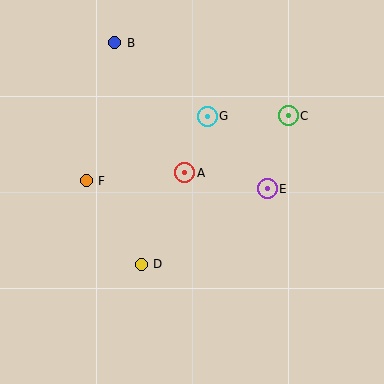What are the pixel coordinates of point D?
Point D is at (141, 264).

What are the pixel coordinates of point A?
Point A is at (185, 173).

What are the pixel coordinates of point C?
Point C is at (288, 116).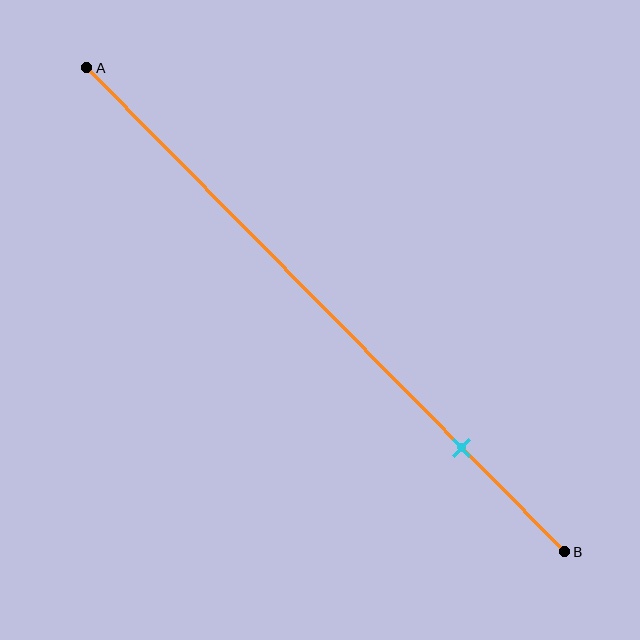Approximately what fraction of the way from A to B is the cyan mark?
The cyan mark is approximately 80% of the way from A to B.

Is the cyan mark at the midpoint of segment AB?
No, the mark is at about 80% from A, not at the 50% midpoint.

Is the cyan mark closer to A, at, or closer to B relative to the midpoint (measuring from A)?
The cyan mark is closer to point B than the midpoint of segment AB.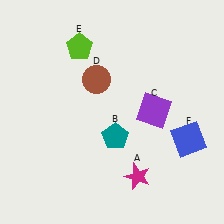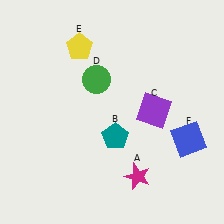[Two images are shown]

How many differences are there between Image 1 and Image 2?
There are 2 differences between the two images.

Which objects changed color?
D changed from brown to green. E changed from lime to yellow.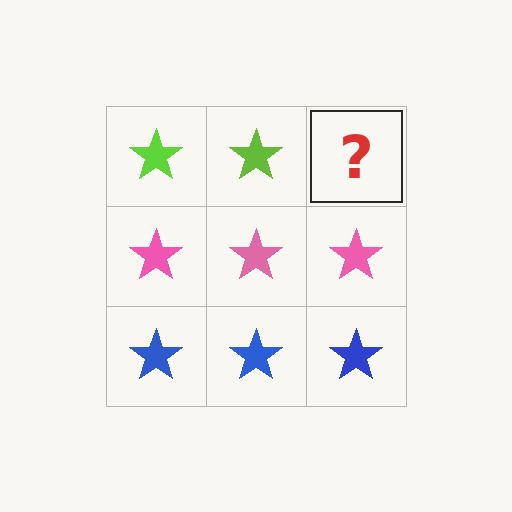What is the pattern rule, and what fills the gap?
The rule is that each row has a consistent color. The gap should be filled with a lime star.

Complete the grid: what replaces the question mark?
The question mark should be replaced with a lime star.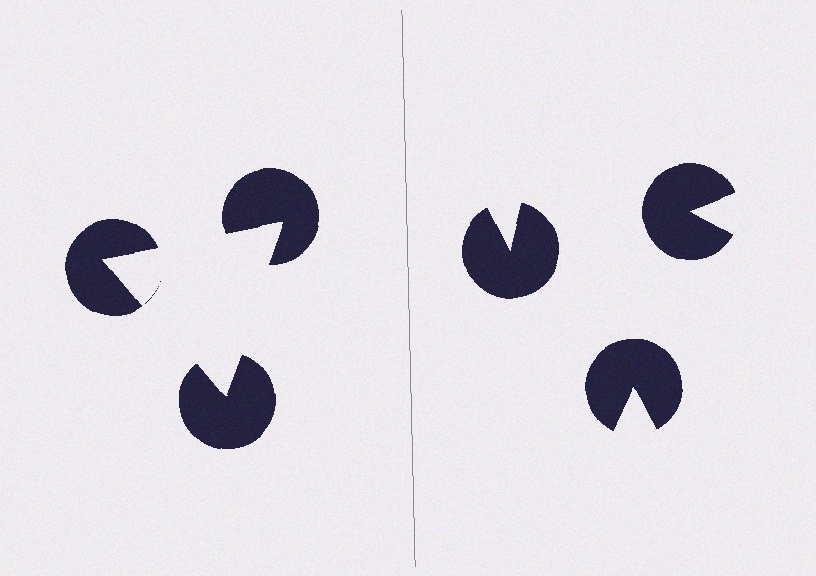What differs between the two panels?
The pac-man discs are positioned identically on both sides; only the wedge orientations differ. On the left they align to a triangle; on the right they are misaligned.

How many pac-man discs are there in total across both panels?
6 — 3 on each side.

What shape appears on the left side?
An illusory triangle.